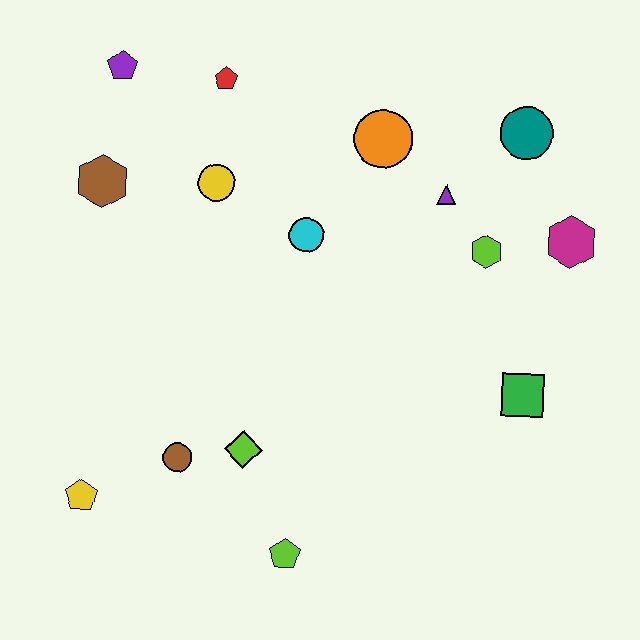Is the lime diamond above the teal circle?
No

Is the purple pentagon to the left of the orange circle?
Yes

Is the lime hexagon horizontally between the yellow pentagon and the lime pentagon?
No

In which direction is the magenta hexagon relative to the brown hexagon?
The magenta hexagon is to the right of the brown hexagon.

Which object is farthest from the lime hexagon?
The yellow pentagon is farthest from the lime hexagon.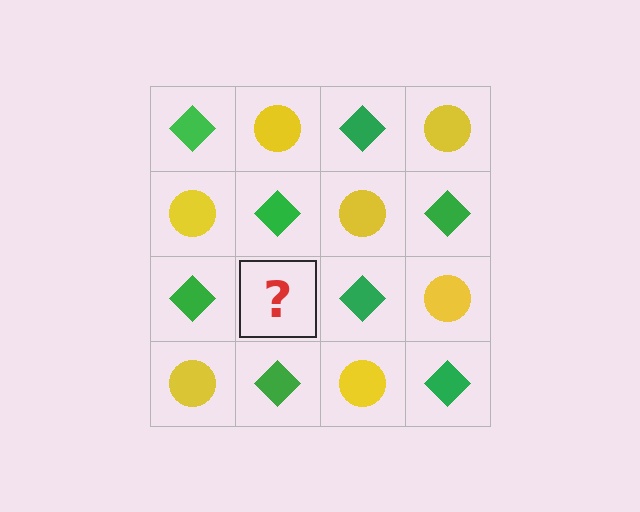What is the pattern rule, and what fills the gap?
The rule is that it alternates green diamond and yellow circle in a checkerboard pattern. The gap should be filled with a yellow circle.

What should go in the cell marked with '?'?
The missing cell should contain a yellow circle.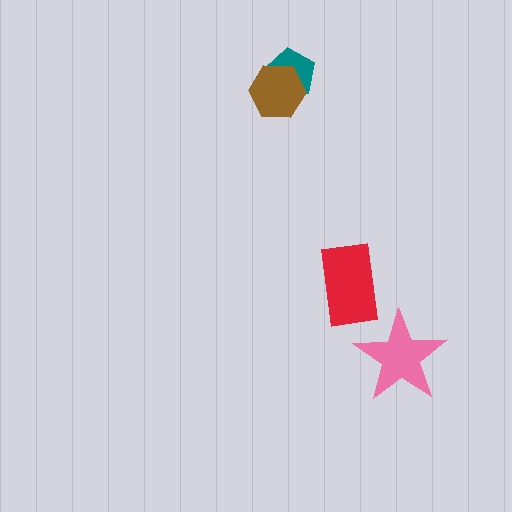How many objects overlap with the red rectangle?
0 objects overlap with the red rectangle.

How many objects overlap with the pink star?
0 objects overlap with the pink star.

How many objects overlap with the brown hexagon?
1 object overlaps with the brown hexagon.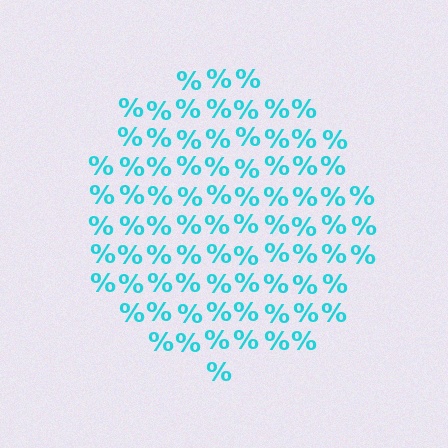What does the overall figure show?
The overall figure shows a circle.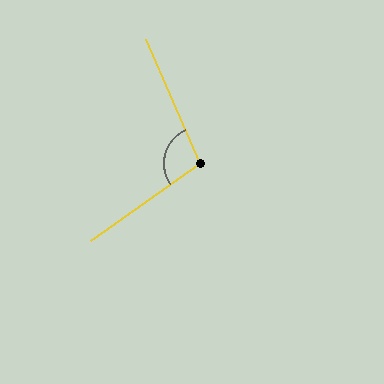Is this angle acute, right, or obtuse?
It is obtuse.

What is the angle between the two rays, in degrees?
Approximately 101 degrees.